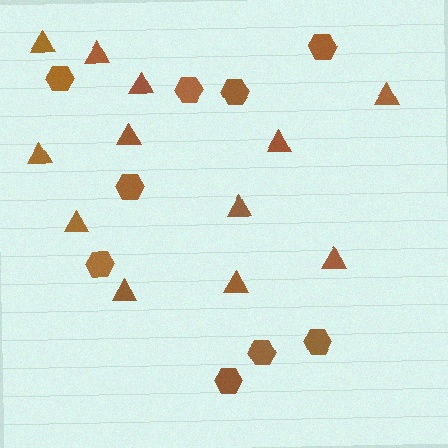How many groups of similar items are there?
There are 2 groups: one group of hexagons (9) and one group of triangles (12).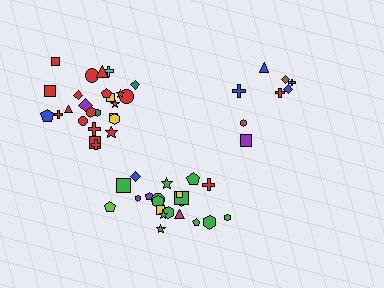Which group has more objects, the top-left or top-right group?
The top-left group.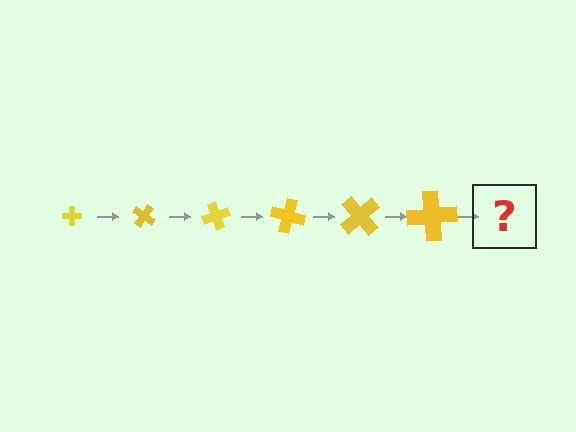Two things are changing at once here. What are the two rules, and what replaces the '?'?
The two rules are that the cross grows larger each step and it rotates 35 degrees each step. The '?' should be a cross, larger than the previous one and rotated 210 degrees from the start.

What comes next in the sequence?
The next element should be a cross, larger than the previous one and rotated 210 degrees from the start.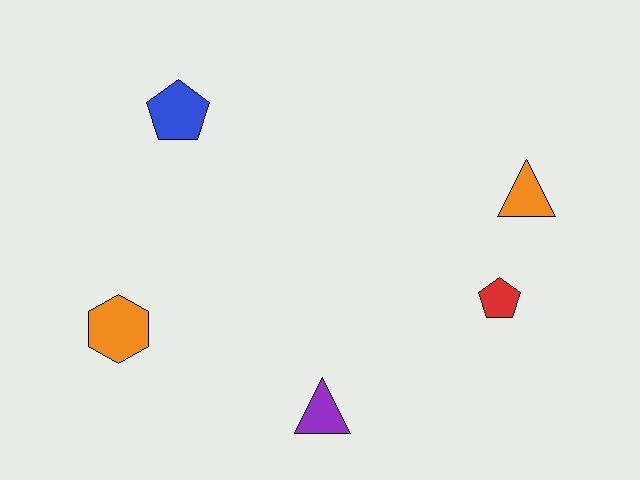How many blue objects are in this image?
There is 1 blue object.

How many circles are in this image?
There are no circles.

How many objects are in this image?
There are 5 objects.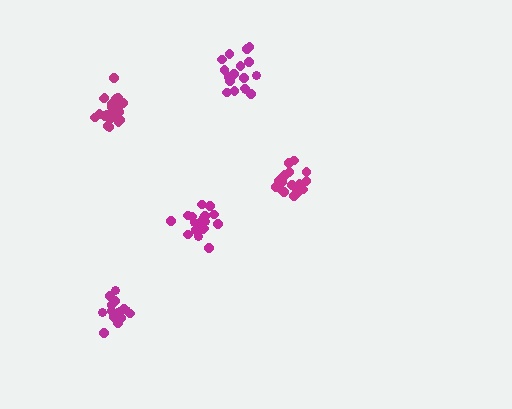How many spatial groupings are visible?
There are 5 spatial groupings.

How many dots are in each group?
Group 1: 20 dots, Group 2: 21 dots, Group 3: 17 dots, Group 4: 21 dots, Group 5: 15 dots (94 total).